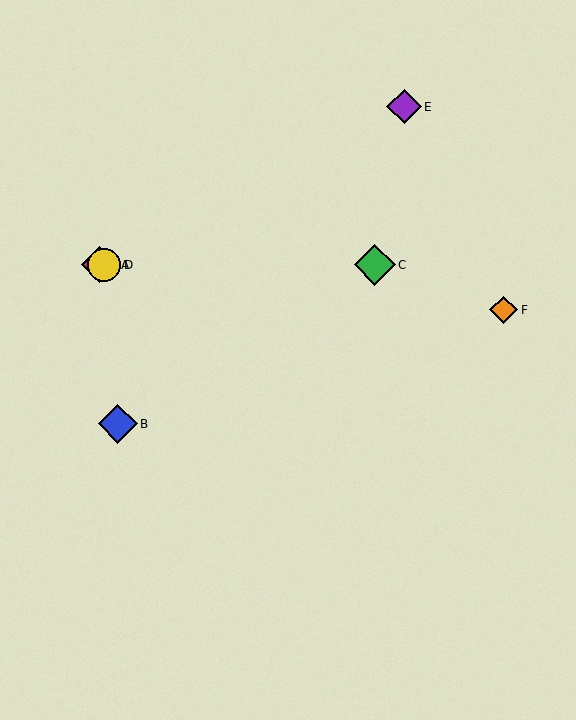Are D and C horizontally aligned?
Yes, both are at y≈265.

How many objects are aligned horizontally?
3 objects (A, C, D) are aligned horizontally.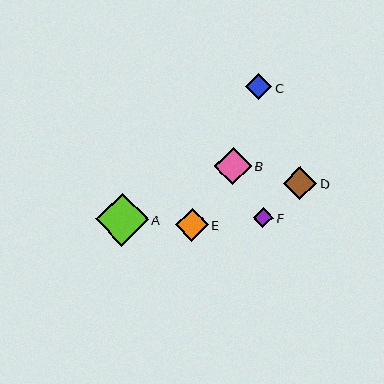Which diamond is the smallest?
Diamond F is the smallest with a size of approximately 20 pixels.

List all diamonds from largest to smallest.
From largest to smallest: A, B, D, E, C, F.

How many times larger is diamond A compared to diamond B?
Diamond A is approximately 1.4 times the size of diamond B.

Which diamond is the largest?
Diamond A is the largest with a size of approximately 53 pixels.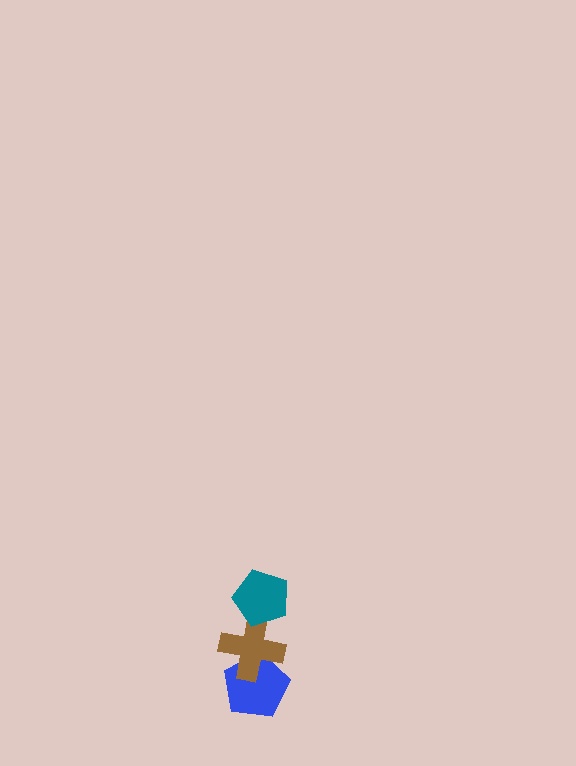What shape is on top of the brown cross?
The teal pentagon is on top of the brown cross.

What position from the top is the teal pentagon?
The teal pentagon is 1st from the top.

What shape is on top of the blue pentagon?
The brown cross is on top of the blue pentagon.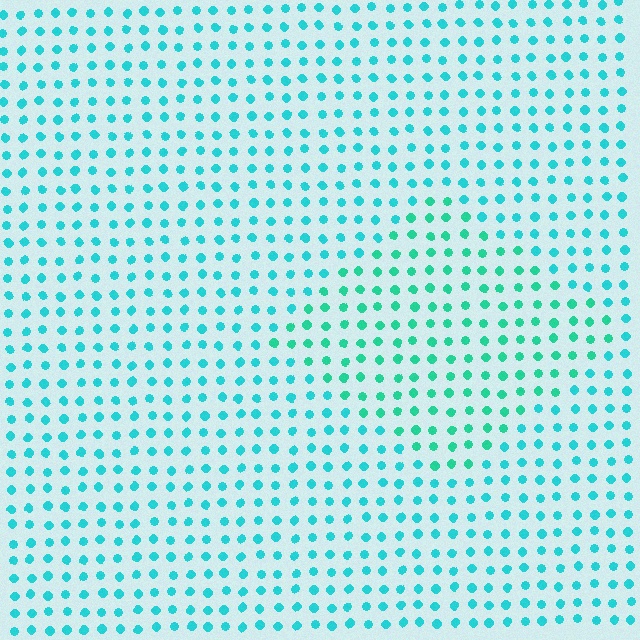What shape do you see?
I see a diamond.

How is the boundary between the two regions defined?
The boundary is defined purely by a slight shift in hue (about 22 degrees). Spacing, size, and orientation are identical on both sides.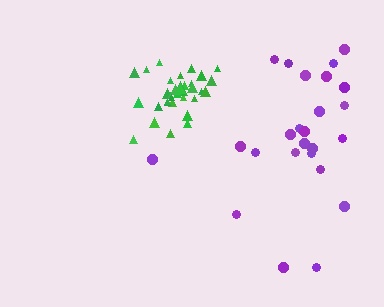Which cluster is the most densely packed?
Green.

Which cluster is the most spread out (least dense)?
Purple.